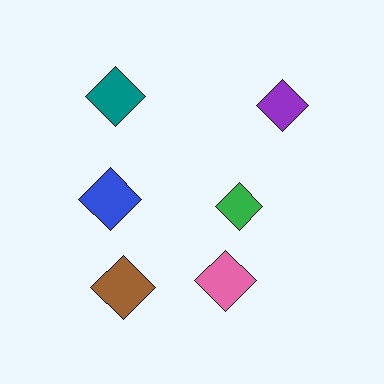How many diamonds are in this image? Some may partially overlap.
There are 6 diamonds.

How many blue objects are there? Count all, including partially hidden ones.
There is 1 blue object.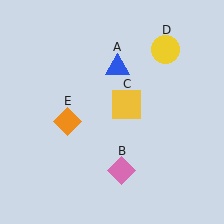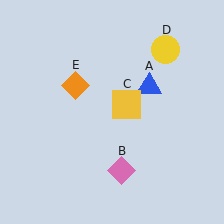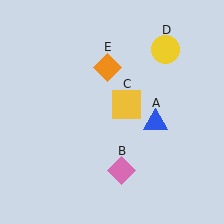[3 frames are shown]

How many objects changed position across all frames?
2 objects changed position: blue triangle (object A), orange diamond (object E).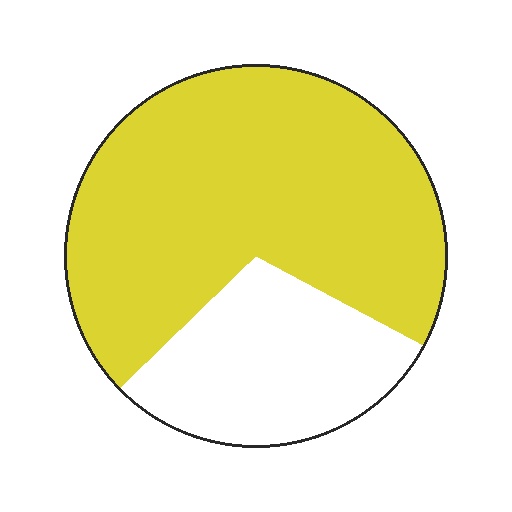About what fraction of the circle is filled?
About two thirds (2/3).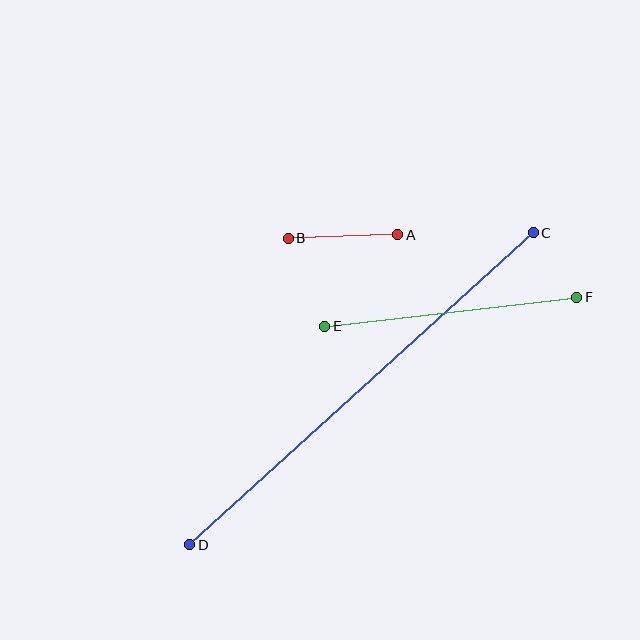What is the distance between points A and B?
The distance is approximately 109 pixels.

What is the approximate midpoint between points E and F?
The midpoint is at approximately (451, 312) pixels.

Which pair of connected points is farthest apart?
Points C and D are farthest apart.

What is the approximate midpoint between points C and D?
The midpoint is at approximately (362, 389) pixels.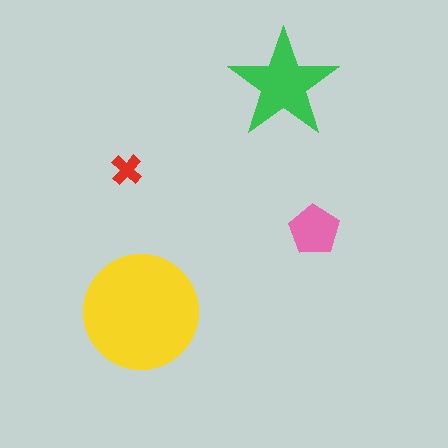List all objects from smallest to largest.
The red cross, the pink pentagon, the green star, the yellow circle.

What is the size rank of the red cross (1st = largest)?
4th.